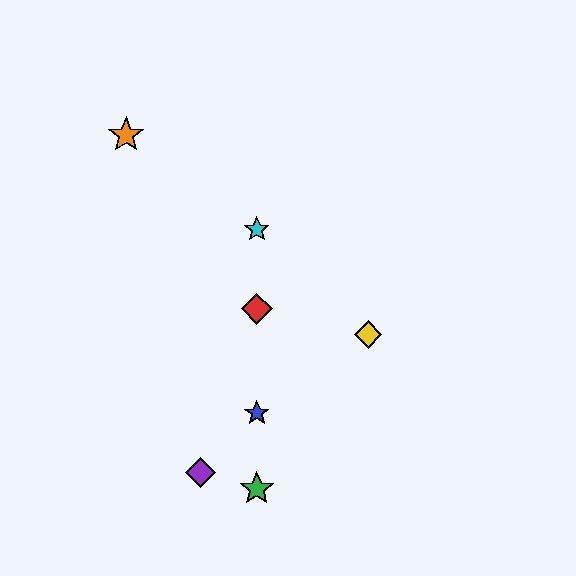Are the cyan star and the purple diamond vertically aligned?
No, the cyan star is at x≈257 and the purple diamond is at x≈200.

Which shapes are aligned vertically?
The red diamond, the blue star, the green star, the cyan star are aligned vertically.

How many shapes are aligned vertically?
4 shapes (the red diamond, the blue star, the green star, the cyan star) are aligned vertically.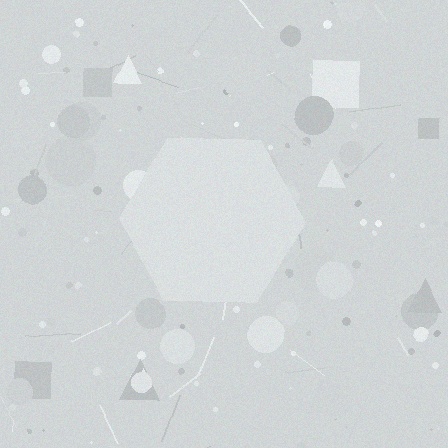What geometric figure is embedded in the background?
A hexagon is embedded in the background.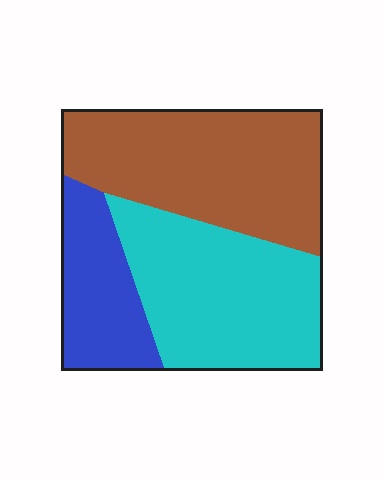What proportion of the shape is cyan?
Cyan takes up about three eighths (3/8) of the shape.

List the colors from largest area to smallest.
From largest to smallest: brown, cyan, blue.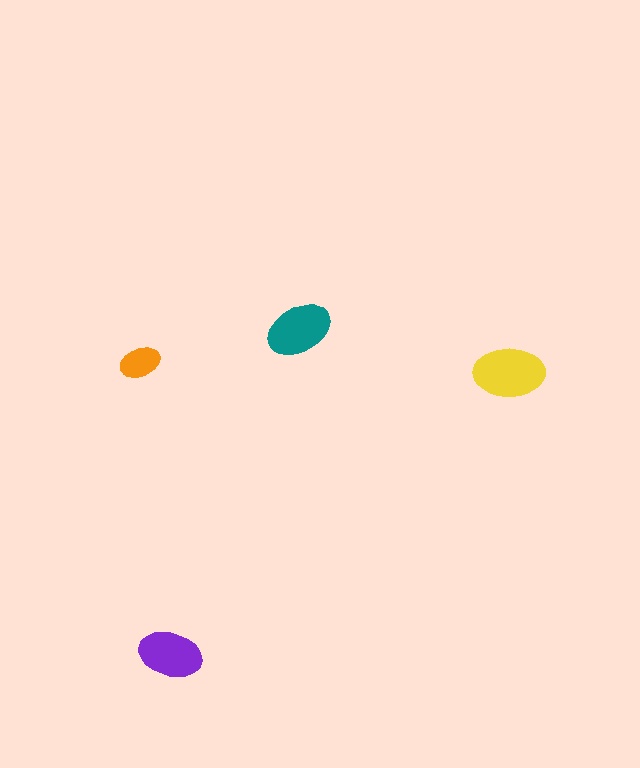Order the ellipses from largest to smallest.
the yellow one, the teal one, the purple one, the orange one.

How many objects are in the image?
There are 4 objects in the image.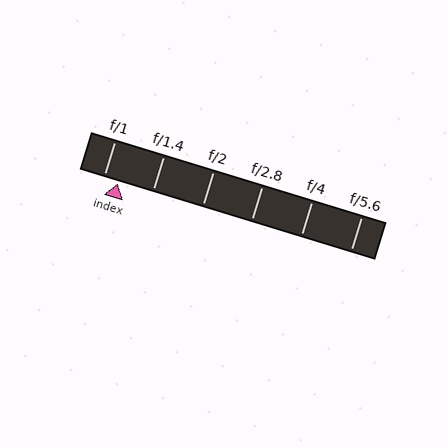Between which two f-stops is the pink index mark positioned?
The index mark is between f/1 and f/1.4.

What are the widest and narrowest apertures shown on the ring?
The widest aperture shown is f/1 and the narrowest is f/5.6.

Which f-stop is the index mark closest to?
The index mark is closest to f/1.